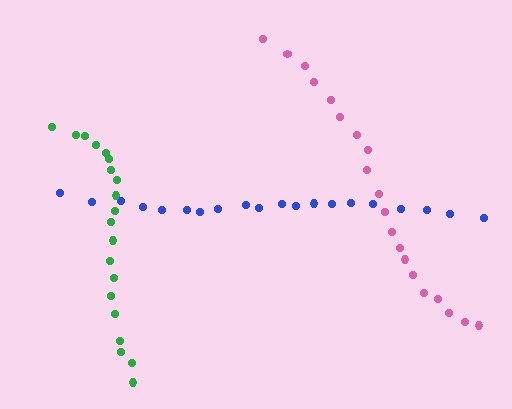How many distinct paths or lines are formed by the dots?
There are 3 distinct paths.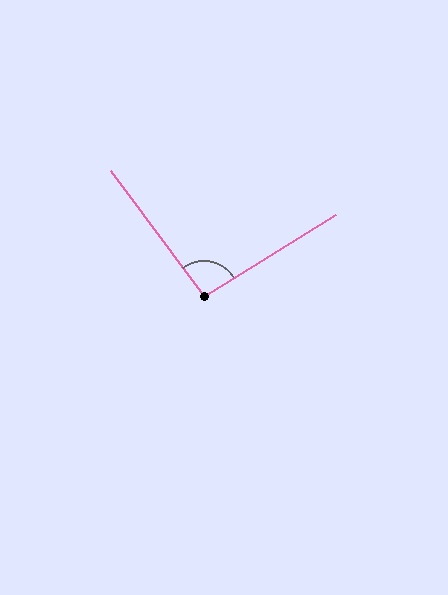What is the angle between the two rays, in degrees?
Approximately 95 degrees.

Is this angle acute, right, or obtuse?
It is approximately a right angle.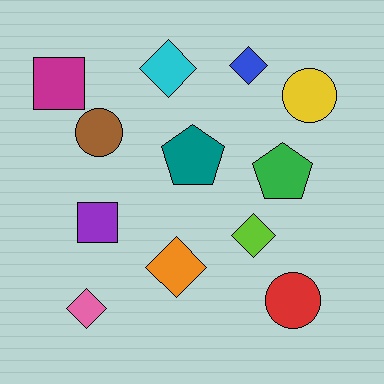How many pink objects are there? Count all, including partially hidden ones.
There is 1 pink object.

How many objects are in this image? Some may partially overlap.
There are 12 objects.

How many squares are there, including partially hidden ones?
There are 2 squares.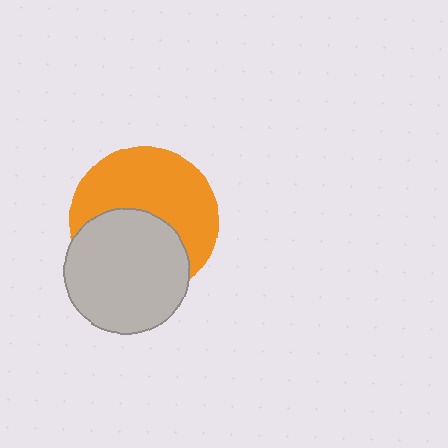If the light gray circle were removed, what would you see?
You would see the complete orange circle.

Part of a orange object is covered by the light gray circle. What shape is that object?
It is a circle.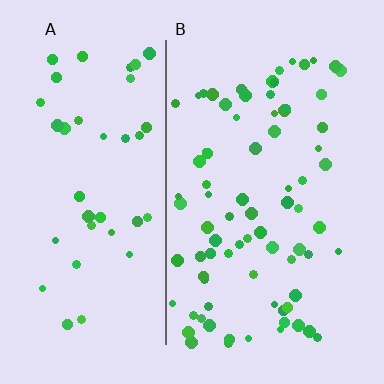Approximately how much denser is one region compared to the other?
Approximately 1.9× — region B over region A.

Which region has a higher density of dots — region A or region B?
B (the right).